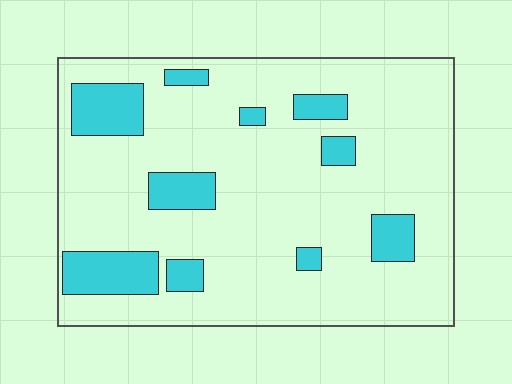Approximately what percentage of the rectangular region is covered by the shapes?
Approximately 15%.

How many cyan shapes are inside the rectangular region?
10.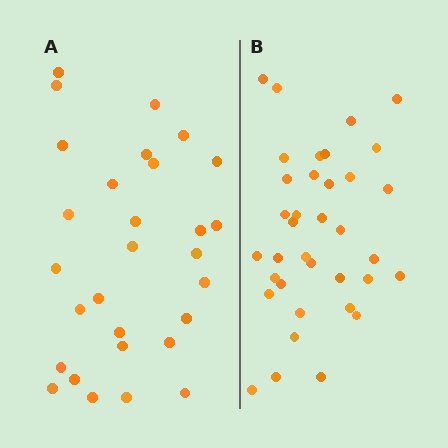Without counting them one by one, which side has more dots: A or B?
Region B (the right region) has more dots.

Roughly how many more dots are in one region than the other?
Region B has roughly 8 or so more dots than region A.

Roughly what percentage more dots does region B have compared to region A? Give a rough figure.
About 25% more.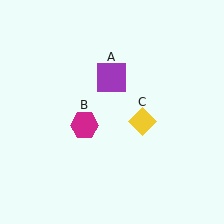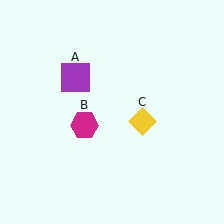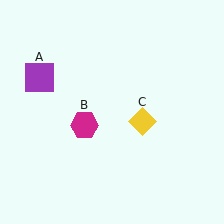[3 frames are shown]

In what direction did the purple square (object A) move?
The purple square (object A) moved left.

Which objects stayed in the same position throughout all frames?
Magenta hexagon (object B) and yellow diamond (object C) remained stationary.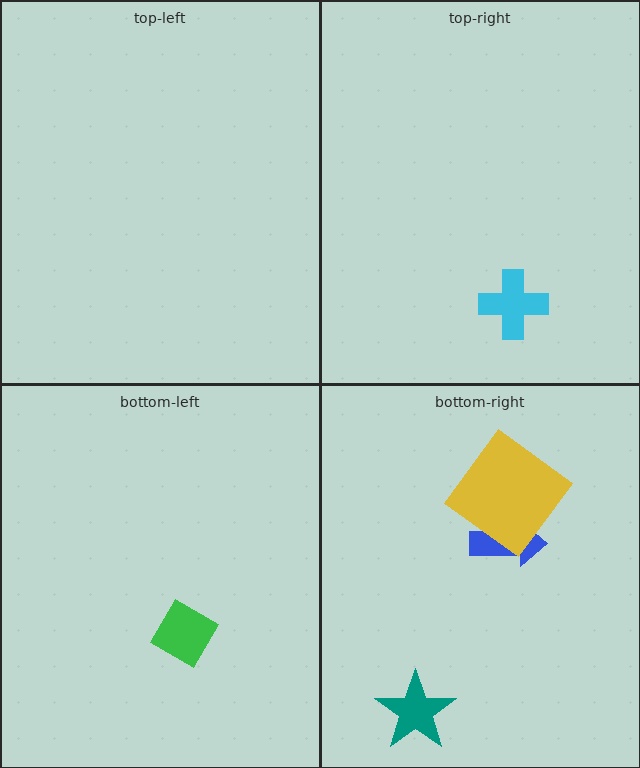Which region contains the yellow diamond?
The bottom-right region.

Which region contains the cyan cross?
The top-right region.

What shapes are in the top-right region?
The cyan cross.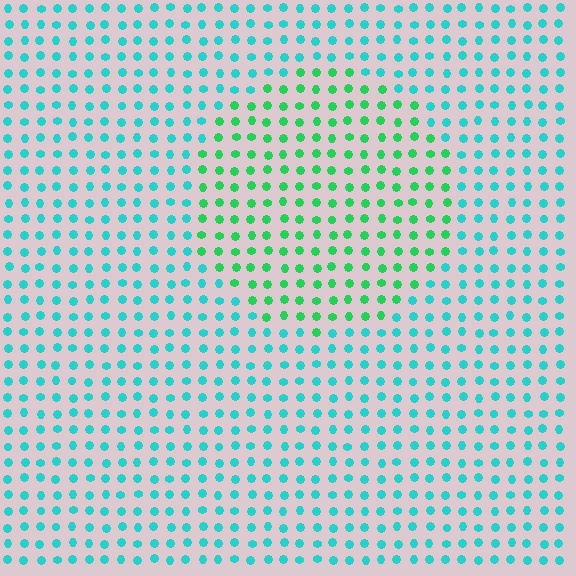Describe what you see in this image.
The image is filled with small cyan elements in a uniform arrangement. A circle-shaped region is visible where the elements are tinted to a slightly different hue, forming a subtle color boundary.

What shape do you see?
I see a circle.